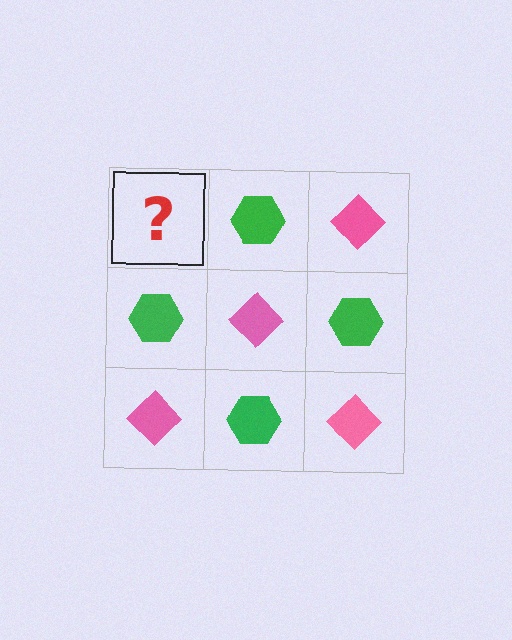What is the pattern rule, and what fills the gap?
The rule is that it alternates pink diamond and green hexagon in a checkerboard pattern. The gap should be filled with a pink diamond.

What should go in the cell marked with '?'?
The missing cell should contain a pink diamond.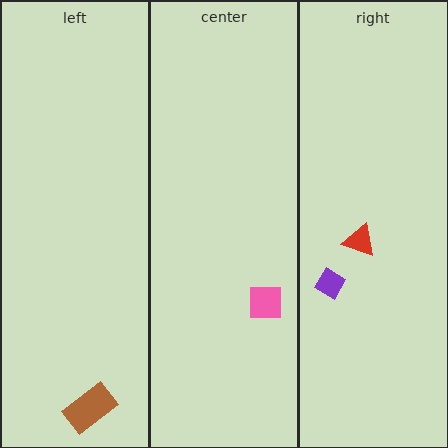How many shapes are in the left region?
1.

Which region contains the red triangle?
The right region.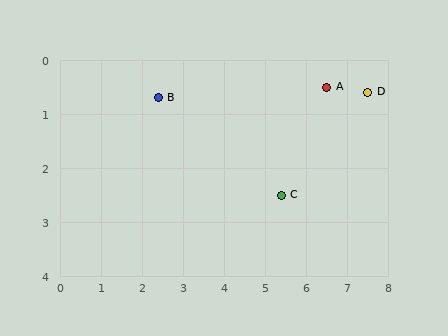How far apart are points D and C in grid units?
Points D and C are about 2.8 grid units apart.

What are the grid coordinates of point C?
Point C is at approximately (5.4, 2.5).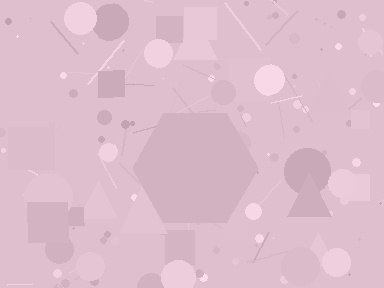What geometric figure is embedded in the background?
A hexagon is embedded in the background.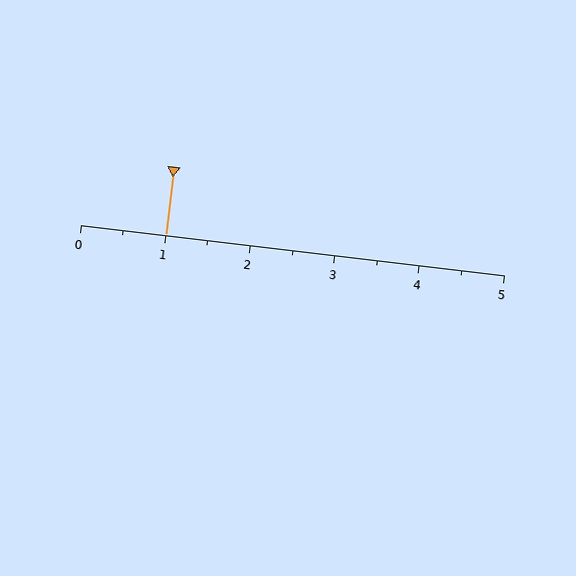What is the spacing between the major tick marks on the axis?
The major ticks are spaced 1 apart.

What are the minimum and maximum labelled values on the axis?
The axis runs from 0 to 5.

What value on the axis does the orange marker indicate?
The marker indicates approximately 1.